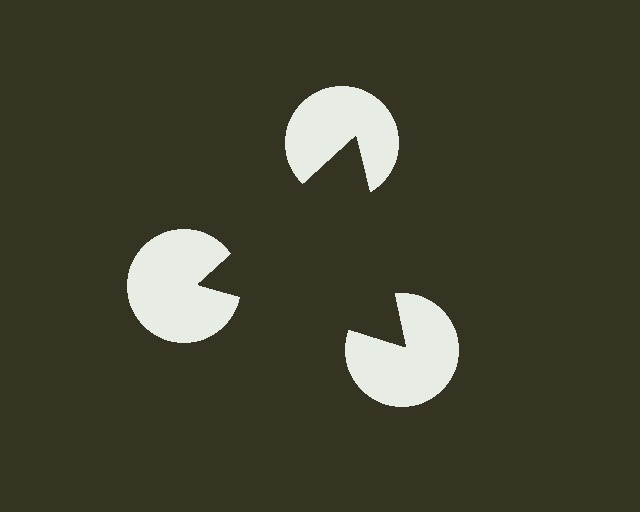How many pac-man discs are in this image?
There are 3 — one at each vertex of the illusory triangle.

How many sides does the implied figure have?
3 sides.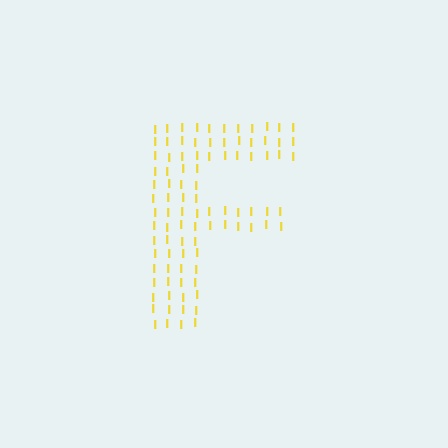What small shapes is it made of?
It is made of small letter I's.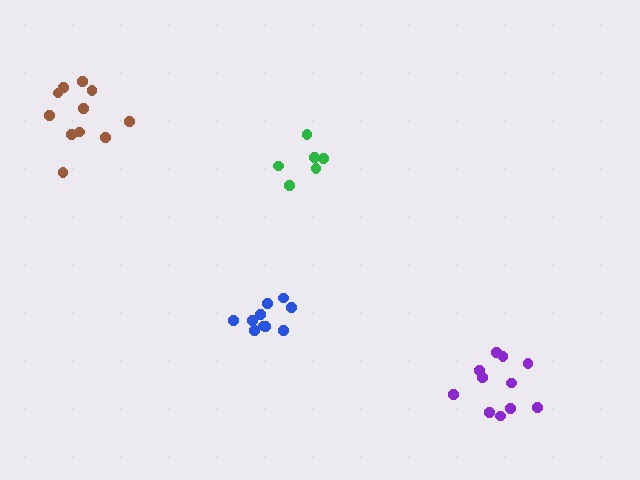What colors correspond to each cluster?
The clusters are colored: purple, blue, green, brown.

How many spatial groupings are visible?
There are 4 spatial groupings.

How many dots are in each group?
Group 1: 11 dots, Group 2: 10 dots, Group 3: 6 dots, Group 4: 11 dots (38 total).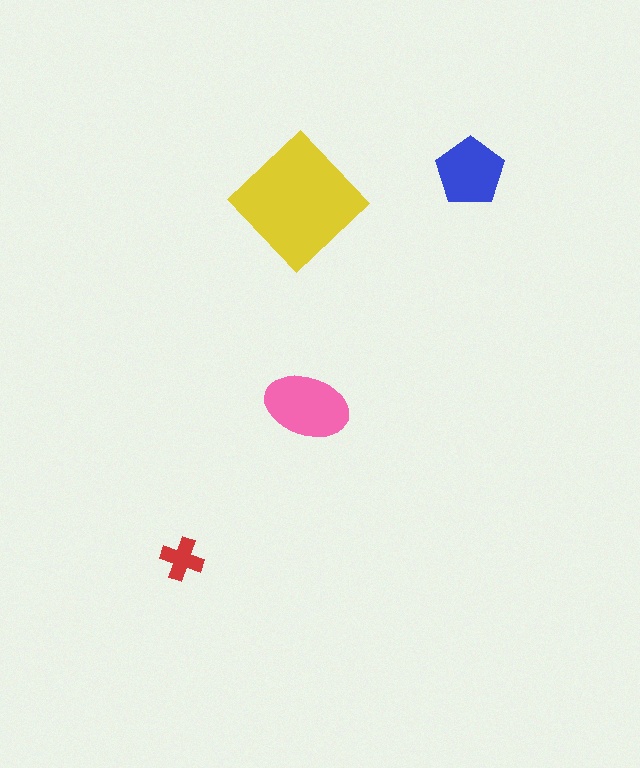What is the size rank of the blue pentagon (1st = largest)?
3rd.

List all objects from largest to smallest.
The yellow diamond, the pink ellipse, the blue pentagon, the red cross.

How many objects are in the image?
There are 4 objects in the image.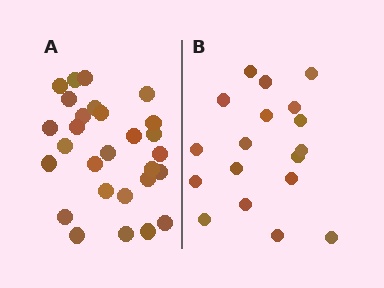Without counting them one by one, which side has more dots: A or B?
Region A (the left region) has more dots.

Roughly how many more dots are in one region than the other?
Region A has roughly 10 or so more dots than region B.